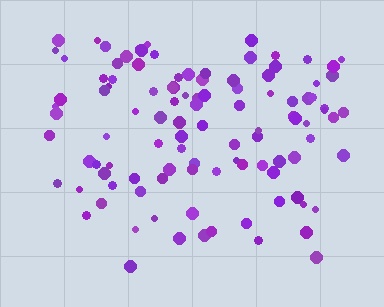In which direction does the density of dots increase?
From bottom to top, with the top side densest.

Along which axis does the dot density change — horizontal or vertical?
Vertical.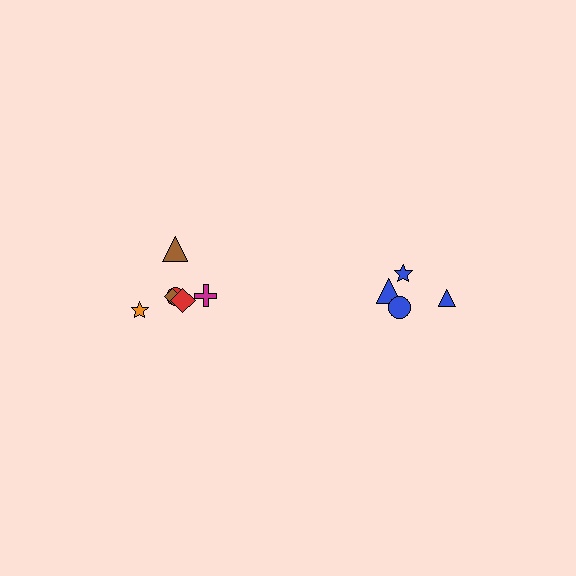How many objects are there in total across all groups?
There are 10 objects.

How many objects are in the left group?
There are 6 objects.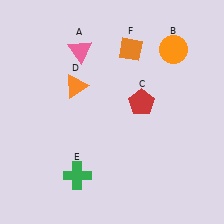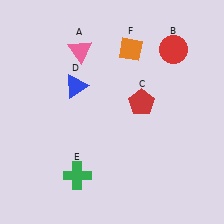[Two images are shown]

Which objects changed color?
B changed from orange to red. D changed from orange to blue.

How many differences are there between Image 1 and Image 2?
There are 2 differences between the two images.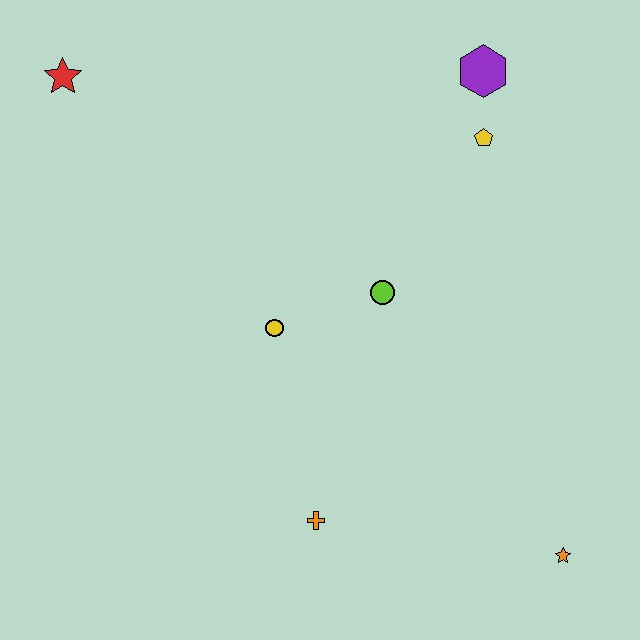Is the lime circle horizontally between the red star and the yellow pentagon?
Yes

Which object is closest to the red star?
The yellow circle is closest to the red star.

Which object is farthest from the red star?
The orange star is farthest from the red star.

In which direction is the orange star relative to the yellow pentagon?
The orange star is below the yellow pentagon.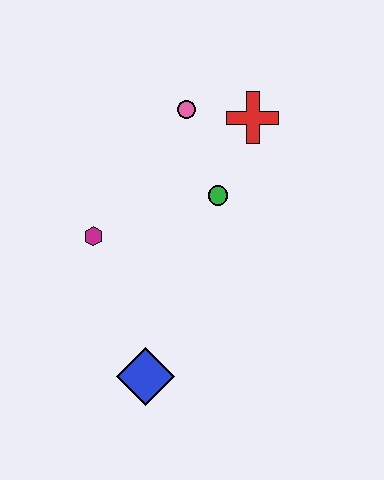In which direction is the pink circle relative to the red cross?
The pink circle is to the left of the red cross.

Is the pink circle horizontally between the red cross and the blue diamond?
Yes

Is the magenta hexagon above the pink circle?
No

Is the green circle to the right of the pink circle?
Yes